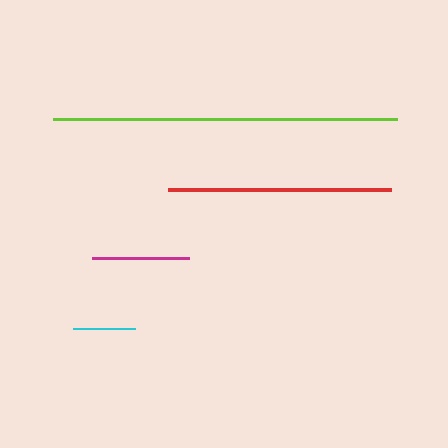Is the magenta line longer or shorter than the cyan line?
The magenta line is longer than the cyan line.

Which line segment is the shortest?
The cyan line is the shortest at approximately 61 pixels.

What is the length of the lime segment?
The lime segment is approximately 344 pixels long.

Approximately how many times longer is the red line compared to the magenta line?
The red line is approximately 2.3 times the length of the magenta line.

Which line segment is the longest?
The lime line is the longest at approximately 344 pixels.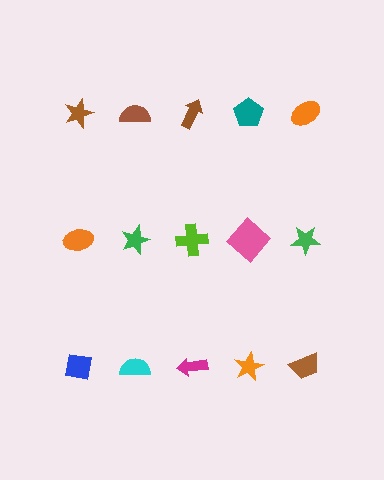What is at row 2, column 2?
A green star.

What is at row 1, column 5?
An orange ellipse.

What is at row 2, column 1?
An orange ellipse.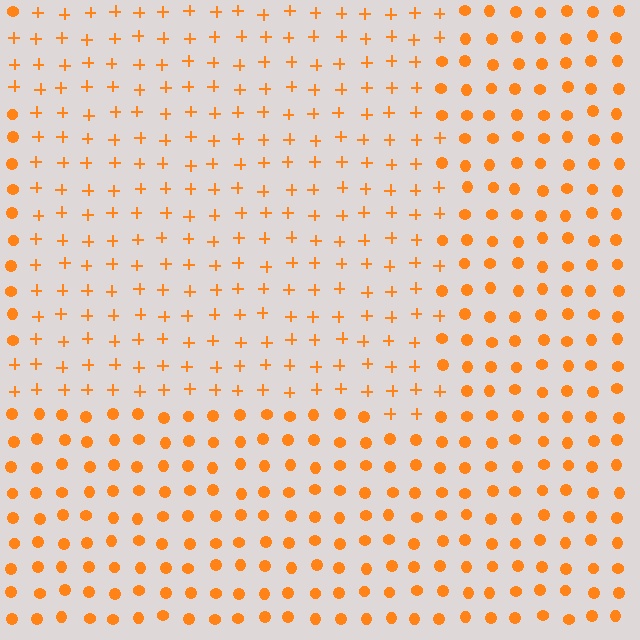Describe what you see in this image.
The image is filled with small orange elements arranged in a uniform grid. A rectangle-shaped region contains plus signs, while the surrounding area contains circles. The boundary is defined purely by the change in element shape.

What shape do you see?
I see a rectangle.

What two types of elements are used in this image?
The image uses plus signs inside the rectangle region and circles outside it.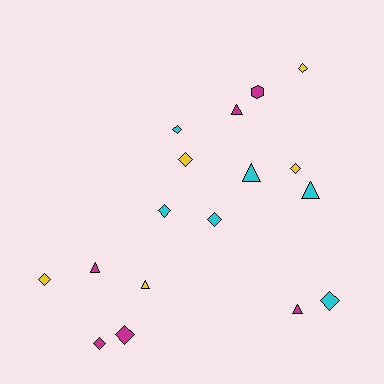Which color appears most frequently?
Cyan, with 6 objects.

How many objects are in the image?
There are 17 objects.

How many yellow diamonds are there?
There are 4 yellow diamonds.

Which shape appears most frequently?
Diamond, with 10 objects.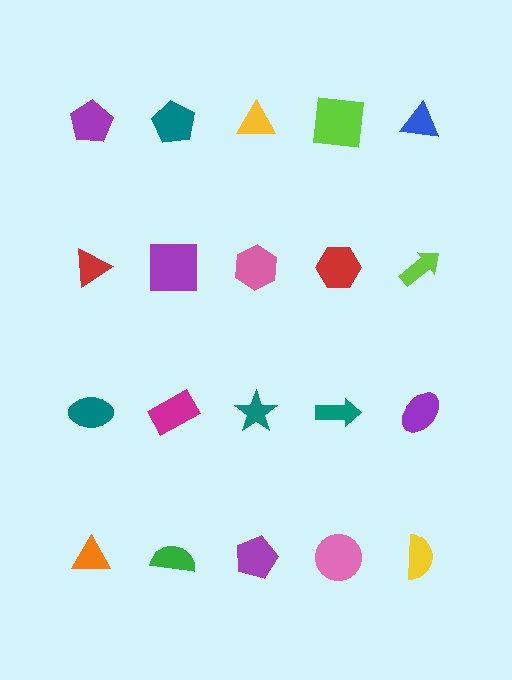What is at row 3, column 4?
A teal arrow.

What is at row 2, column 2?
A purple square.